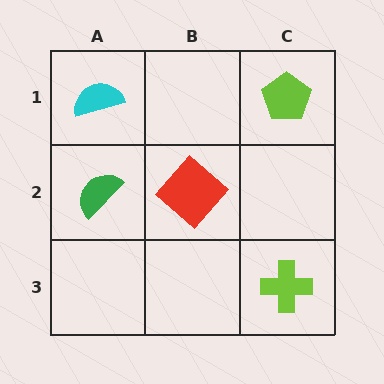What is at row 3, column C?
A lime cross.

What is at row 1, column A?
A cyan semicircle.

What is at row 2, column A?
A green semicircle.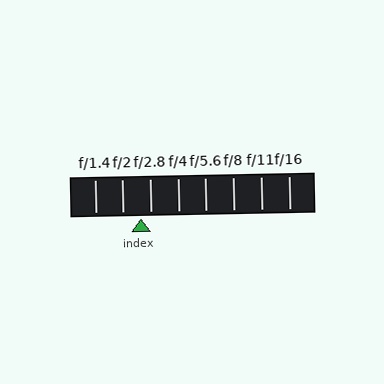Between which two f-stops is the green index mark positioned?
The index mark is between f/2 and f/2.8.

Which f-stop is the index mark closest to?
The index mark is closest to f/2.8.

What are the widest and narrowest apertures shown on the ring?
The widest aperture shown is f/1.4 and the narrowest is f/16.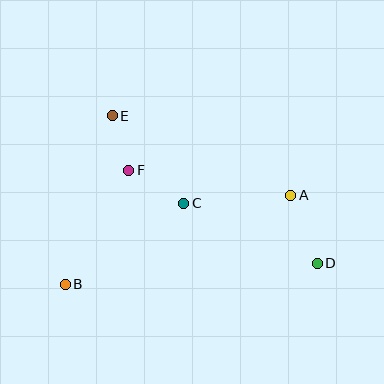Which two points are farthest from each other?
Points B and D are farthest from each other.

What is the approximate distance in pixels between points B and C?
The distance between B and C is approximately 144 pixels.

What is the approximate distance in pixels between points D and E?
The distance between D and E is approximately 252 pixels.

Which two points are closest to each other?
Points E and F are closest to each other.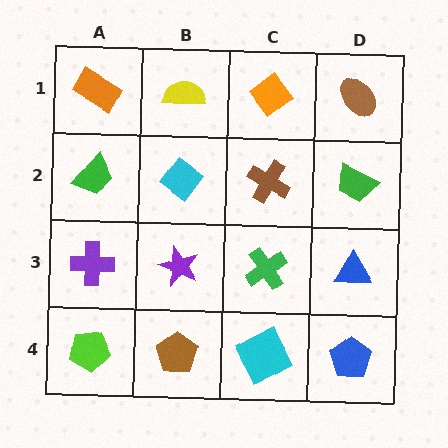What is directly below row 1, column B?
A cyan diamond.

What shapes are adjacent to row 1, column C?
A brown cross (row 2, column C), a yellow semicircle (row 1, column B), a brown ellipse (row 1, column D).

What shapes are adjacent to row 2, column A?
An orange rectangle (row 1, column A), a purple cross (row 3, column A), a cyan diamond (row 2, column B).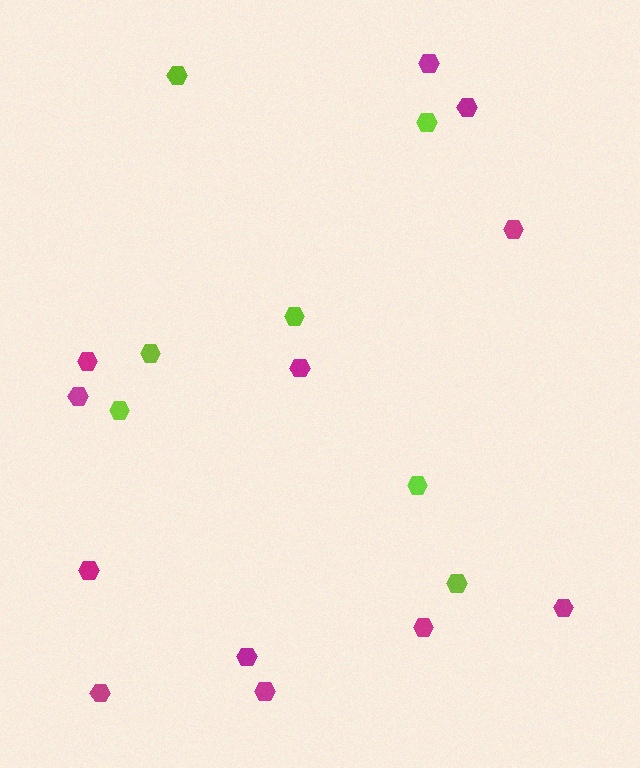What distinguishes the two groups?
There are 2 groups: one group of lime hexagons (7) and one group of magenta hexagons (12).